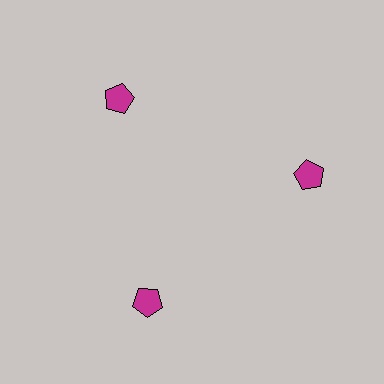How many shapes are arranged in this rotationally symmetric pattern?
There are 3 shapes, arranged in 3 groups of 1.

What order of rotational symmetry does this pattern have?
This pattern has 3-fold rotational symmetry.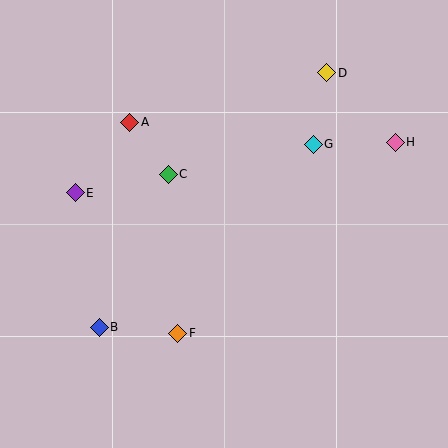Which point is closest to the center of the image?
Point C at (168, 174) is closest to the center.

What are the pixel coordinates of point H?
Point H is at (395, 142).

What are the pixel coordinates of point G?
Point G is at (313, 144).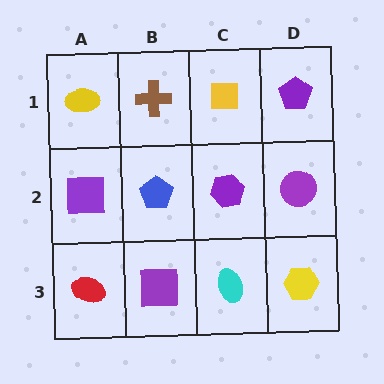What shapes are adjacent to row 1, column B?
A blue pentagon (row 2, column B), a yellow ellipse (row 1, column A), a yellow square (row 1, column C).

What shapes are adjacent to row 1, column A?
A purple square (row 2, column A), a brown cross (row 1, column B).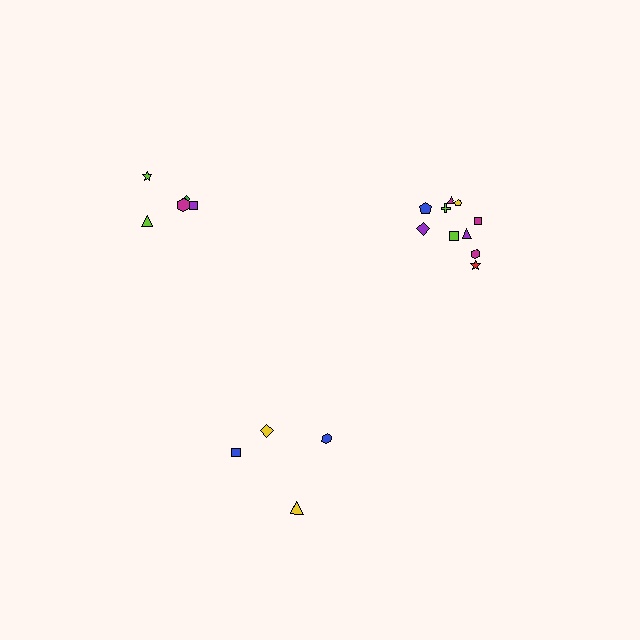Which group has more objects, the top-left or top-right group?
The top-right group.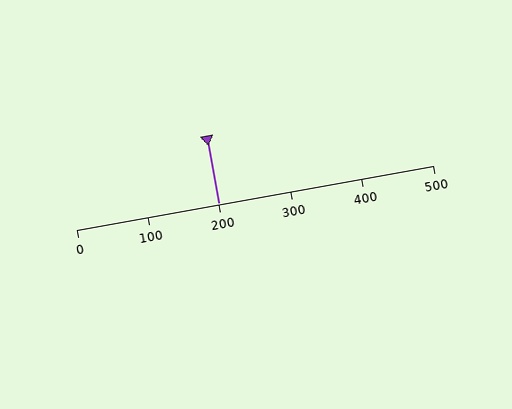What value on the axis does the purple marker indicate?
The marker indicates approximately 200.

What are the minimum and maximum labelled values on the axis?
The axis runs from 0 to 500.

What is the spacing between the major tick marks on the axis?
The major ticks are spaced 100 apart.